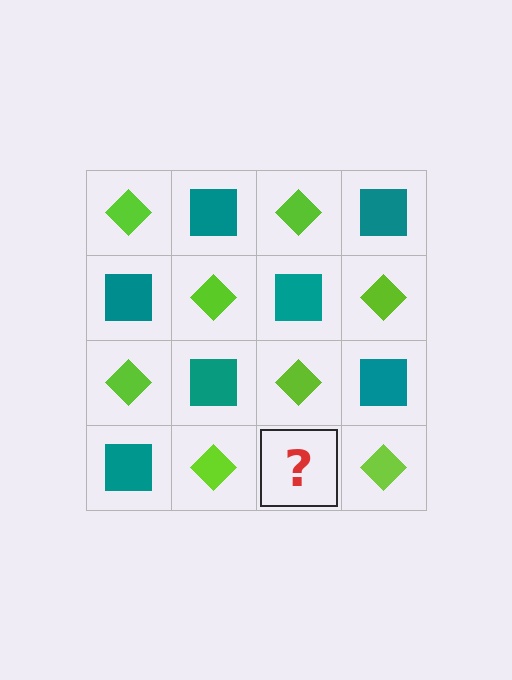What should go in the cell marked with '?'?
The missing cell should contain a teal square.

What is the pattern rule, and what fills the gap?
The rule is that it alternates lime diamond and teal square in a checkerboard pattern. The gap should be filled with a teal square.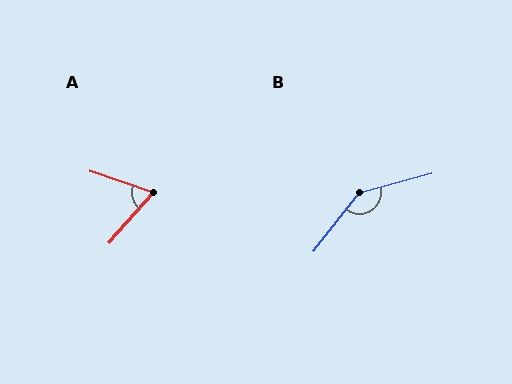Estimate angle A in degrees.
Approximately 67 degrees.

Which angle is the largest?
B, at approximately 143 degrees.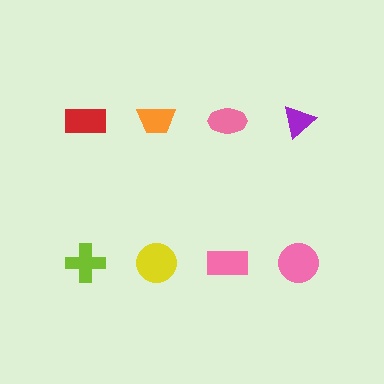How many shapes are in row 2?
4 shapes.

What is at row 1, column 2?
An orange trapezoid.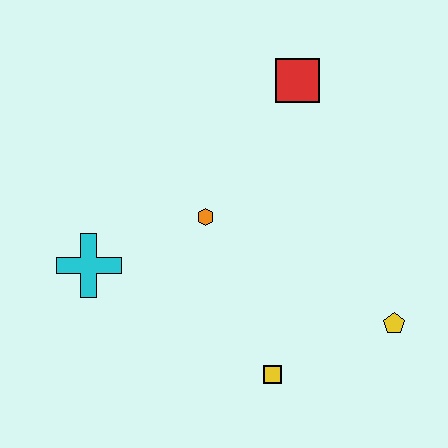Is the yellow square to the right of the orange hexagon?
Yes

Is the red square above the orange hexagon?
Yes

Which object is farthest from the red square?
The yellow square is farthest from the red square.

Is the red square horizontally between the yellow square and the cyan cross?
No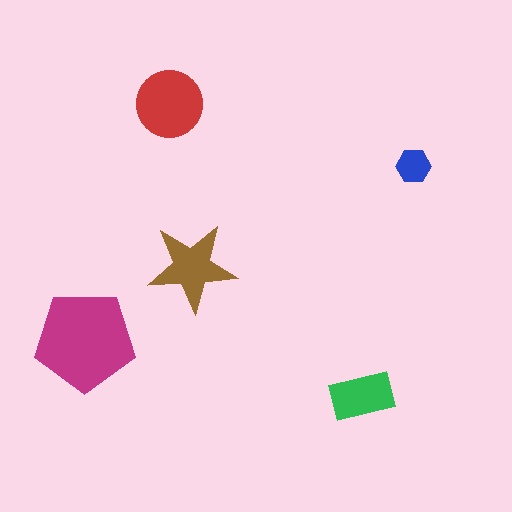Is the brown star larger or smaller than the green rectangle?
Larger.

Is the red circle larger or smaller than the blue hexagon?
Larger.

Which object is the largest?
The magenta pentagon.